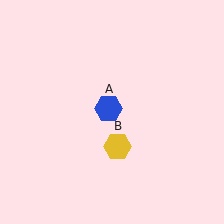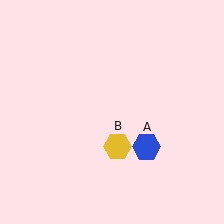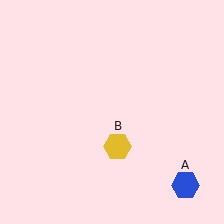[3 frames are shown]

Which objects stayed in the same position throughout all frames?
Yellow hexagon (object B) remained stationary.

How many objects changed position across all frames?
1 object changed position: blue hexagon (object A).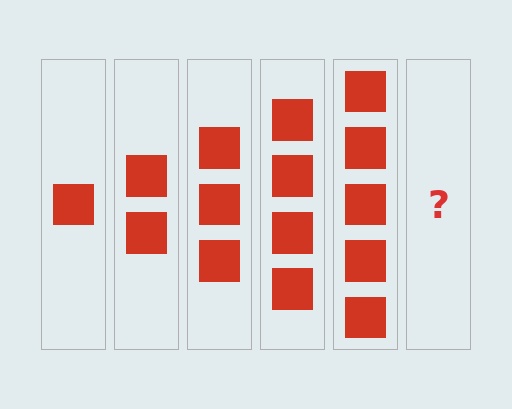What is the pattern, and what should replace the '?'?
The pattern is that each step adds one more square. The '?' should be 6 squares.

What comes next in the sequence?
The next element should be 6 squares.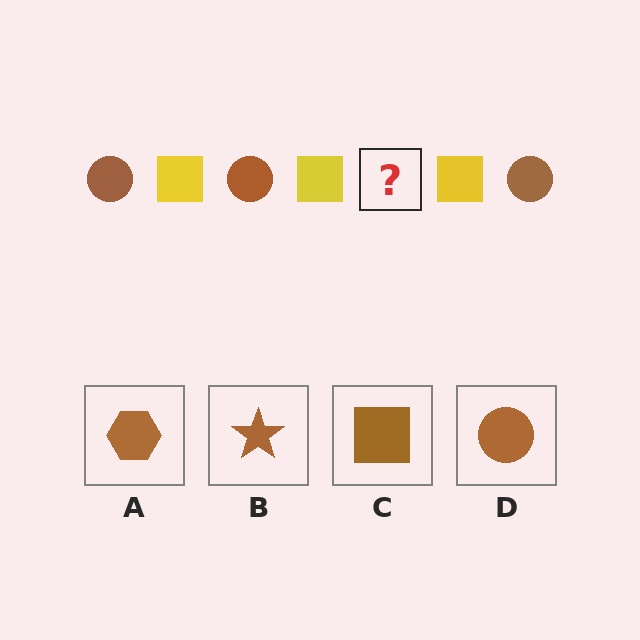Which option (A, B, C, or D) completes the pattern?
D.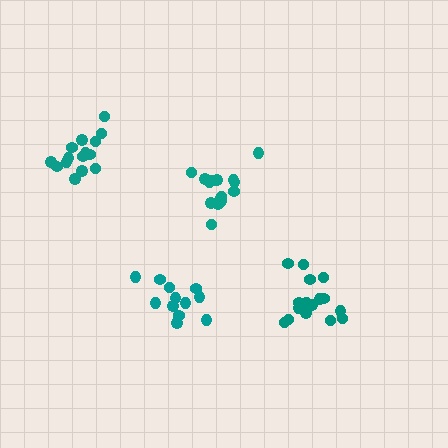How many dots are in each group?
Group 1: 16 dots, Group 2: 15 dots, Group 3: 15 dots, Group 4: 12 dots (58 total).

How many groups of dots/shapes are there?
There are 4 groups.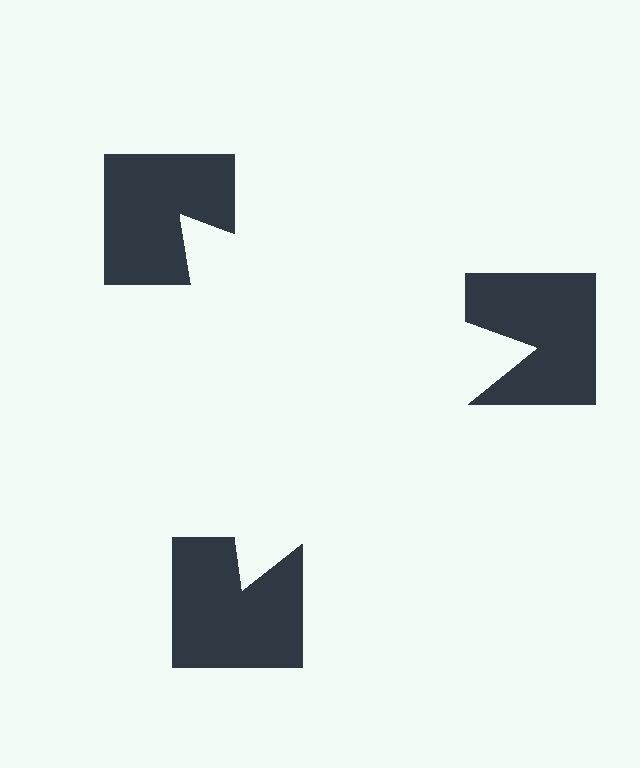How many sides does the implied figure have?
3 sides.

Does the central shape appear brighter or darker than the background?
It typically appears slightly brighter than the background, even though no actual brightness change is drawn.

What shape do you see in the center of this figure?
An illusory triangle — its edges are inferred from the aligned wedge cuts in the notched squares, not physically drawn.